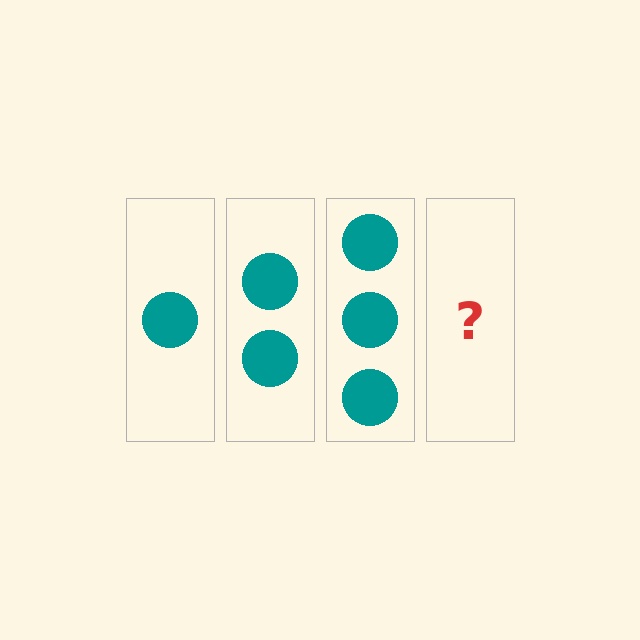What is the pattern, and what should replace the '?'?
The pattern is that each step adds one more circle. The '?' should be 4 circles.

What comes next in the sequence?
The next element should be 4 circles.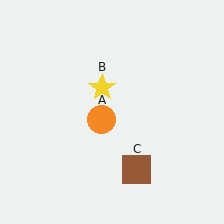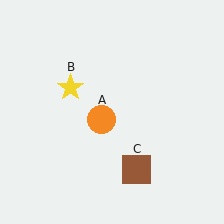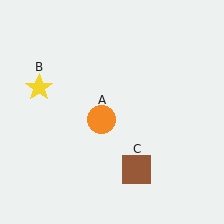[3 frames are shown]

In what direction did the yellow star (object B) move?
The yellow star (object B) moved left.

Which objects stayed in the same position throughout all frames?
Orange circle (object A) and brown square (object C) remained stationary.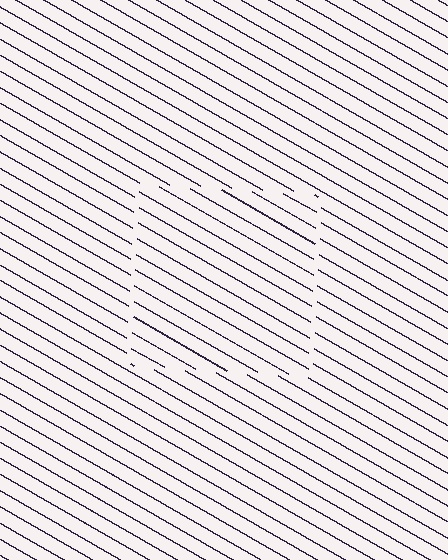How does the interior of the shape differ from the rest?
The interior of the shape contains the same grating, shifted by half a period — the contour is defined by the phase discontinuity where line-ends from the inner and outer gratings abut.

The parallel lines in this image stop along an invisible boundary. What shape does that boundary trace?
An illusory square. The interior of the shape contains the same grating, shifted by half a period — the contour is defined by the phase discontinuity where line-ends from the inner and outer gratings abut.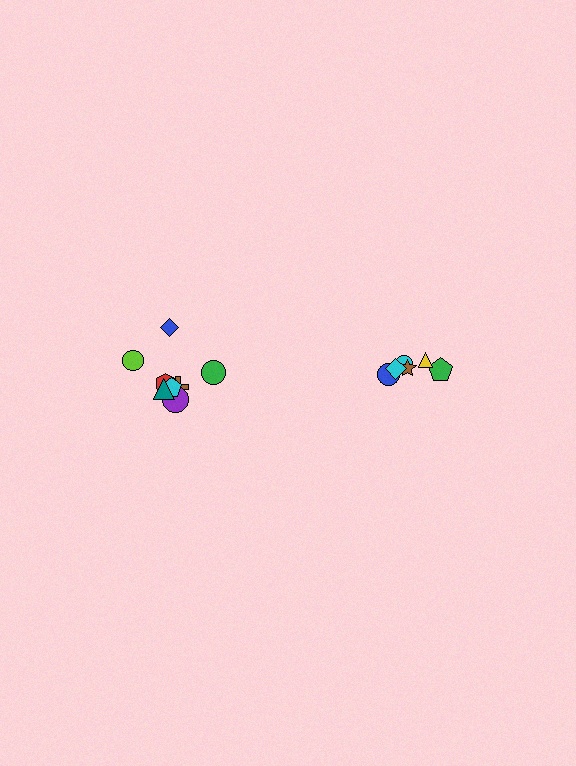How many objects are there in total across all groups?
There are 14 objects.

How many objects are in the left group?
There are 8 objects.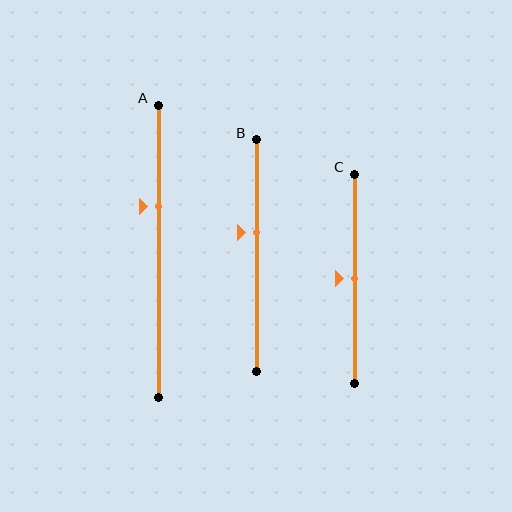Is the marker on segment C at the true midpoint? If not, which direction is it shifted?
Yes, the marker on segment C is at the true midpoint.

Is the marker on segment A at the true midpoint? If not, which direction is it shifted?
No, the marker on segment A is shifted upward by about 15% of the segment length.